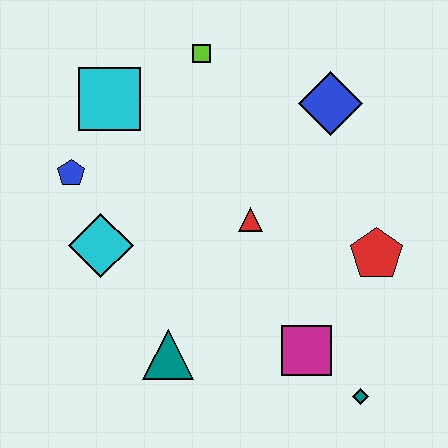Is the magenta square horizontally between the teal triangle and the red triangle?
No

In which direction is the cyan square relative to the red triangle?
The cyan square is to the left of the red triangle.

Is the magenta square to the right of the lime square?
Yes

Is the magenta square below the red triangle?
Yes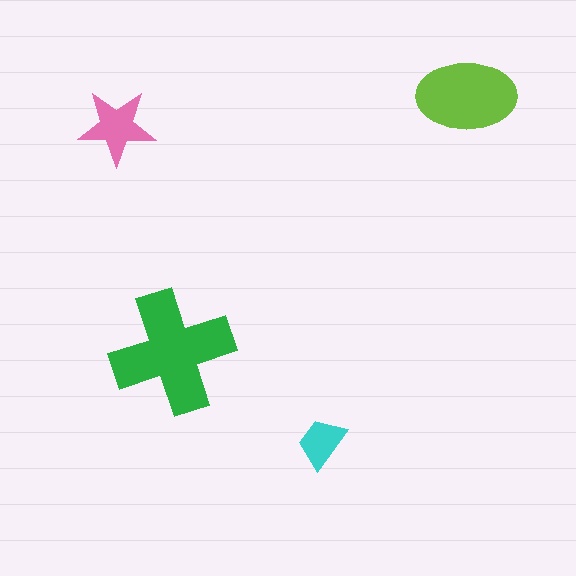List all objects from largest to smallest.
The green cross, the lime ellipse, the pink star, the cyan trapezoid.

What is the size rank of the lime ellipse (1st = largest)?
2nd.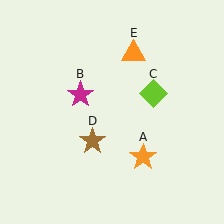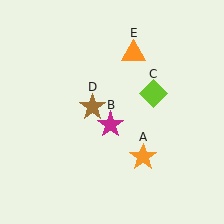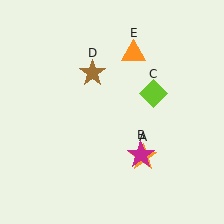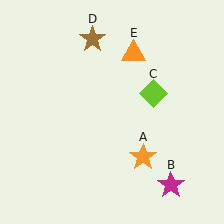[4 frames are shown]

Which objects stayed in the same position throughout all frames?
Orange star (object A) and lime diamond (object C) and orange triangle (object E) remained stationary.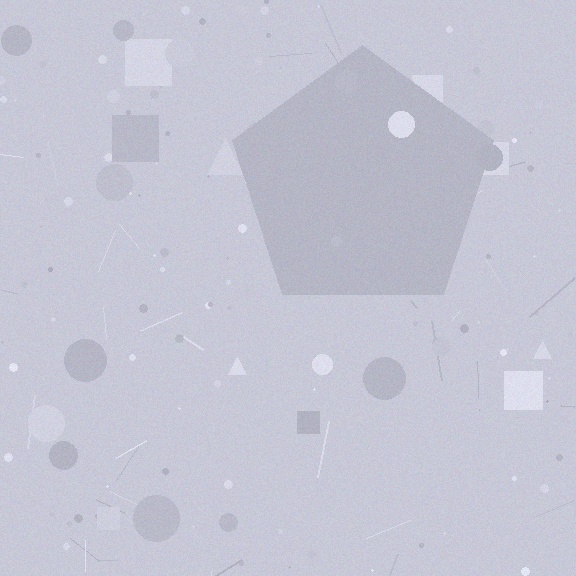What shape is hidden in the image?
A pentagon is hidden in the image.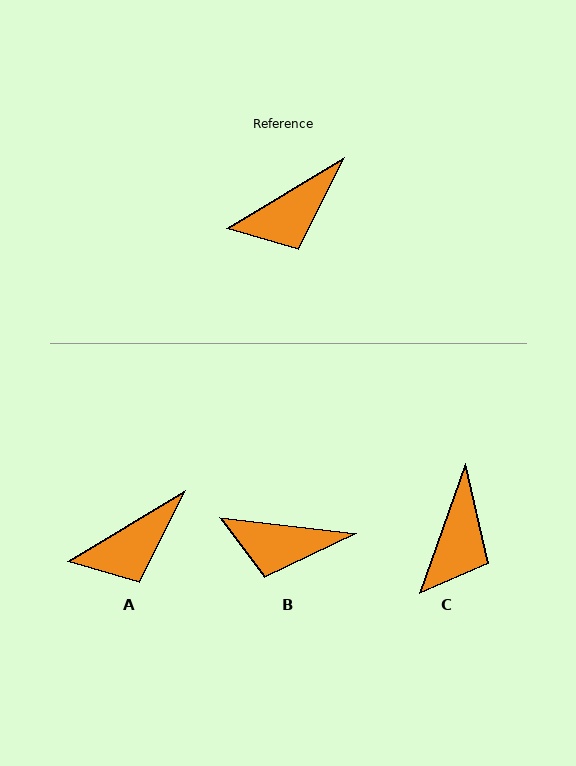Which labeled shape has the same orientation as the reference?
A.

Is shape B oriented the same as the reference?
No, it is off by about 37 degrees.